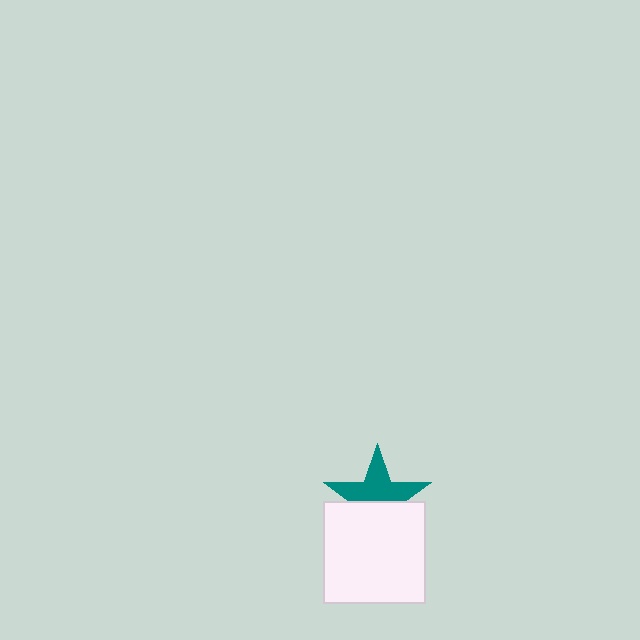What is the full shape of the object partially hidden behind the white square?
The partially hidden object is a teal star.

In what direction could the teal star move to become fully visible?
The teal star could move up. That would shift it out from behind the white square entirely.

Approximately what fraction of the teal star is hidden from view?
Roughly 43% of the teal star is hidden behind the white square.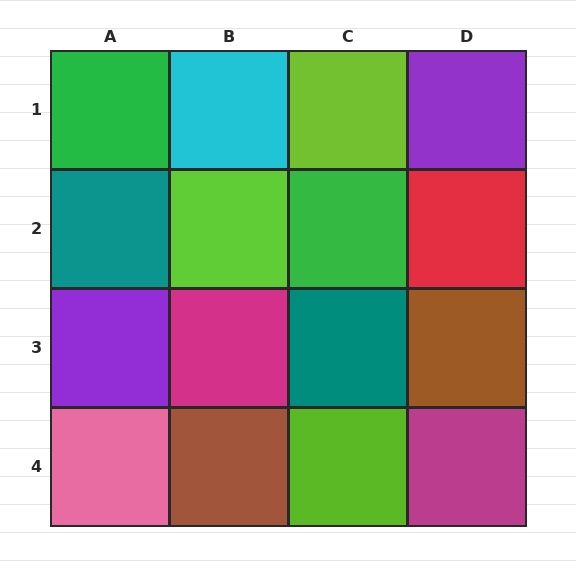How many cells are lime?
3 cells are lime.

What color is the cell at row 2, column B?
Lime.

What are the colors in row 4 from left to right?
Pink, brown, lime, magenta.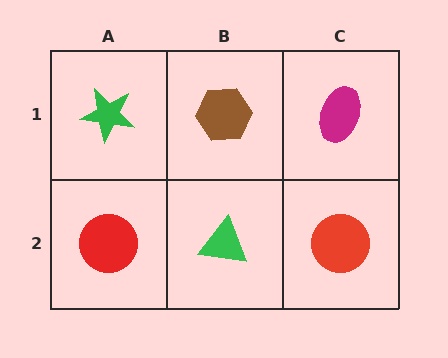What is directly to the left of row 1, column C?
A brown hexagon.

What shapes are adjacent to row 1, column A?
A red circle (row 2, column A), a brown hexagon (row 1, column B).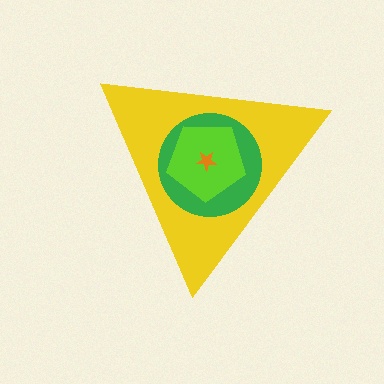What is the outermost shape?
The yellow triangle.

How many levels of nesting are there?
4.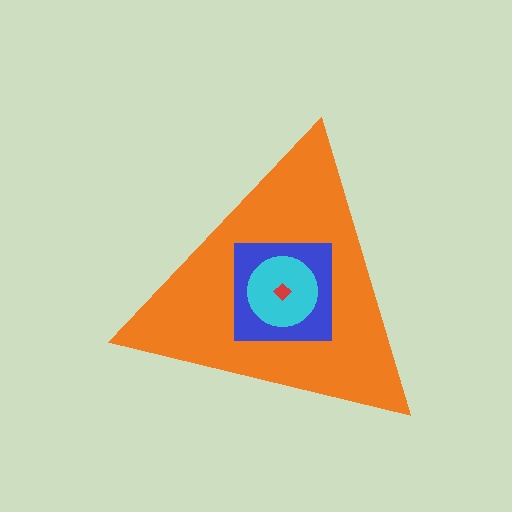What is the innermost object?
The red diamond.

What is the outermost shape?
The orange triangle.